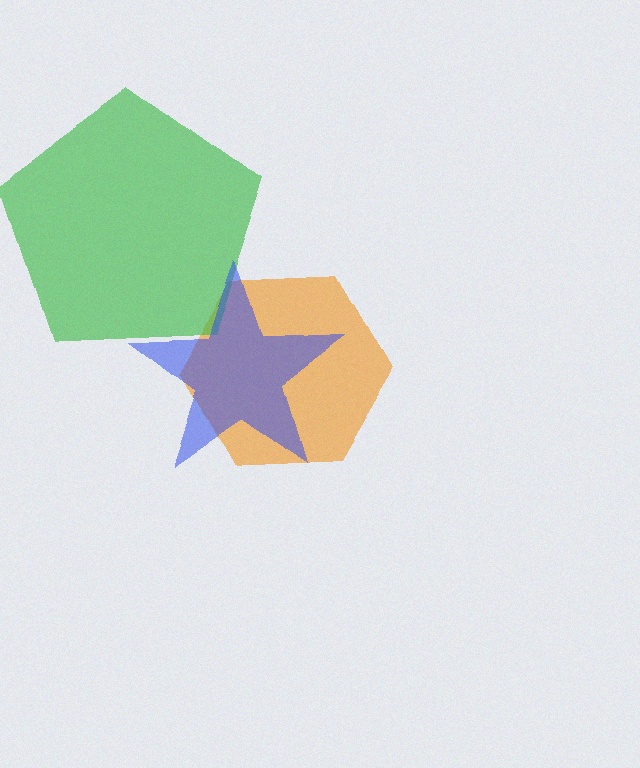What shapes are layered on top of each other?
The layered shapes are: an orange hexagon, a green pentagon, a blue star.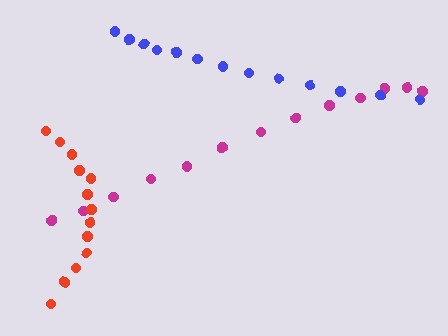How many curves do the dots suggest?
There are 3 distinct paths.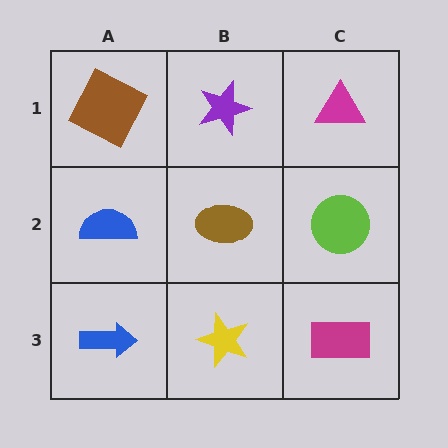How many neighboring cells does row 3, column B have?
3.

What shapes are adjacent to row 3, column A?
A blue semicircle (row 2, column A), a yellow star (row 3, column B).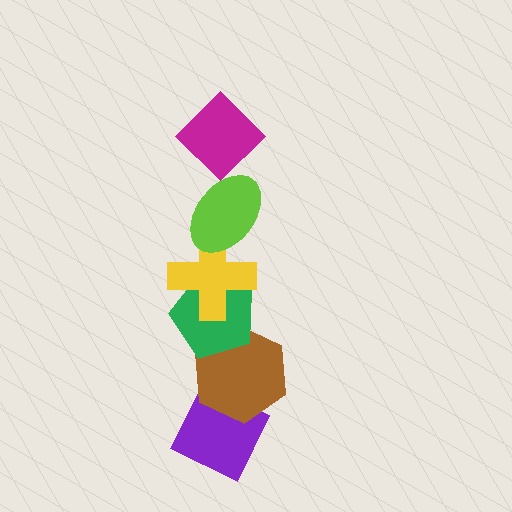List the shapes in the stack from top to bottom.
From top to bottom: the magenta diamond, the lime ellipse, the yellow cross, the green pentagon, the brown hexagon, the purple diamond.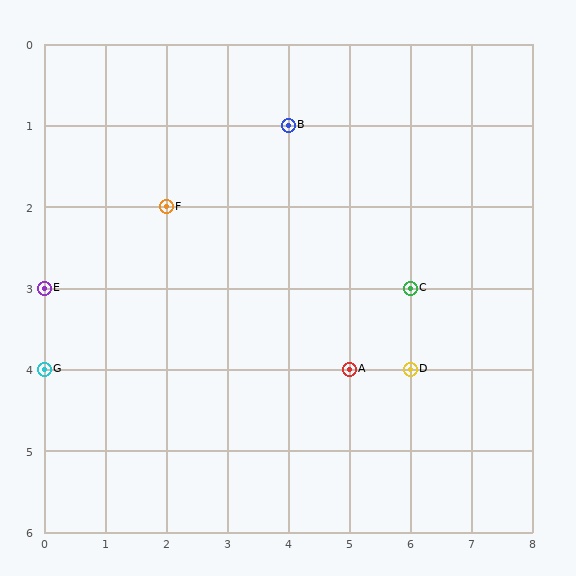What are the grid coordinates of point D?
Point D is at grid coordinates (6, 4).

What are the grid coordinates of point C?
Point C is at grid coordinates (6, 3).